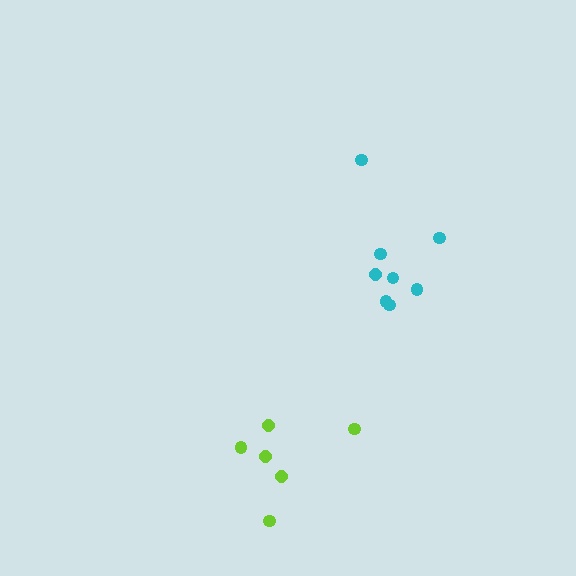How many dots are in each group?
Group 1: 8 dots, Group 2: 6 dots (14 total).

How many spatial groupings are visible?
There are 2 spatial groupings.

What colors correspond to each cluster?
The clusters are colored: cyan, lime.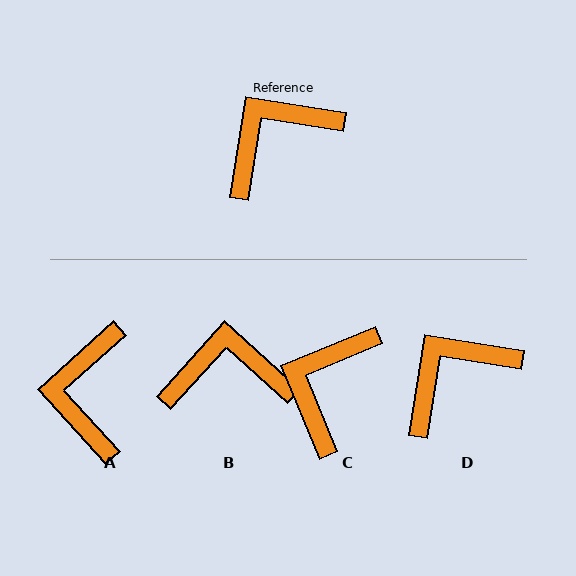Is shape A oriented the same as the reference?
No, it is off by about 51 degrees.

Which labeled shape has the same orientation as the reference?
D.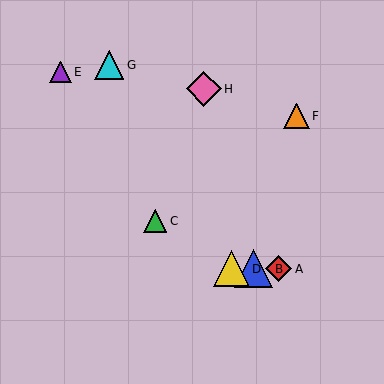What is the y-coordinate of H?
Object H is at y≈89.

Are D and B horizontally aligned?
Yes, both are at y≈269.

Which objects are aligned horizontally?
Objects A, B, D are aligned horizontally.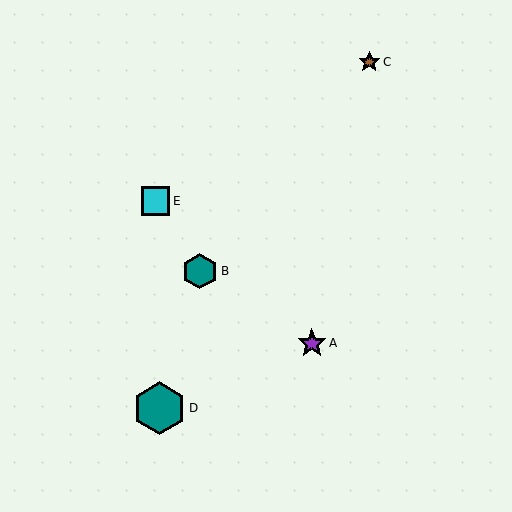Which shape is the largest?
The teal hexagon (labeled D) is the largest.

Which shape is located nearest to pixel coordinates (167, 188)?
The cyan square (labeled E) at (155, 201) is nearest to that location.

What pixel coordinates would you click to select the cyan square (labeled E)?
Click at (155, 201) to select the cyan square E.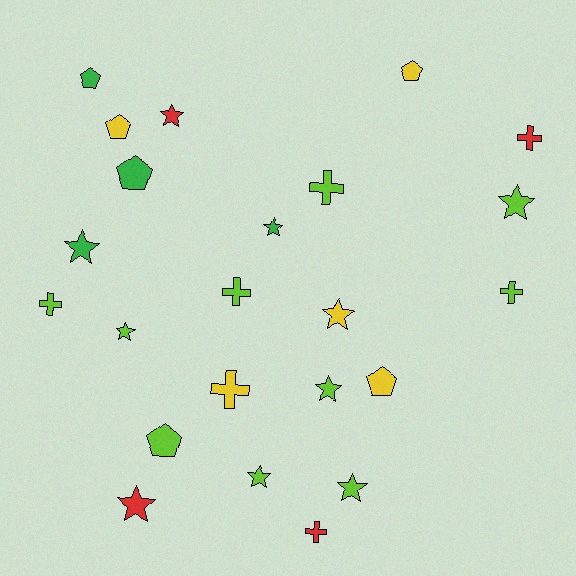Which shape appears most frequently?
Star, with 10 objects.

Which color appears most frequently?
Lime, with 10 objects.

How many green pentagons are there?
There are 2 green pentagons.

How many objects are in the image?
There are 23 objects.